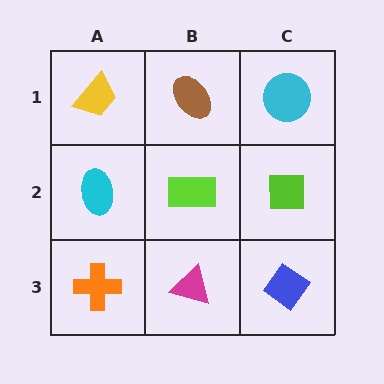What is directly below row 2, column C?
A blue diamond.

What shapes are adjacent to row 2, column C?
A cyan circle (row 1, column C), a blue diamond (row 3, column C), a lime rectangle (row 2, column B).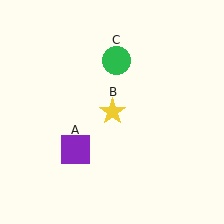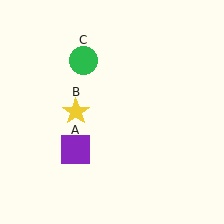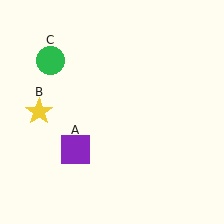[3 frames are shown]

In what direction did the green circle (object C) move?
The green circle (object C) moved left.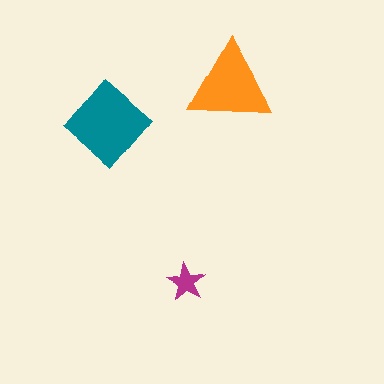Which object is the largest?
The teal diamond.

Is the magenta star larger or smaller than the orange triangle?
Smaller.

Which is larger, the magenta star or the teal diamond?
The teal diamond.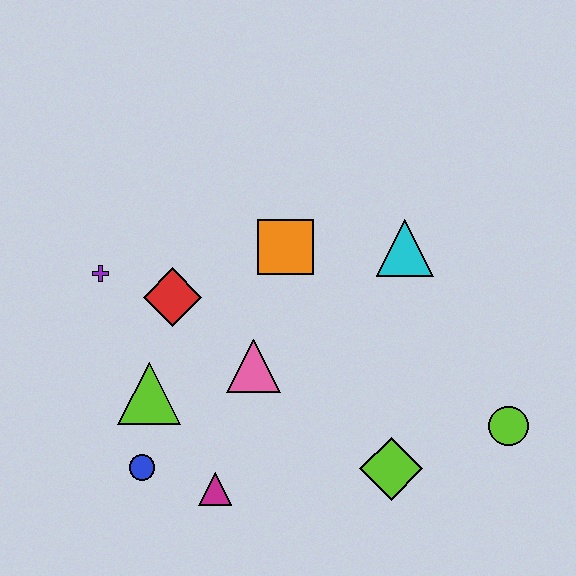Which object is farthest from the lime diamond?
The purple cross is farthest from the lime diamond.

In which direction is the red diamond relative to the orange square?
The red diamond is to the left of the orange square.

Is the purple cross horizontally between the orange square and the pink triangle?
No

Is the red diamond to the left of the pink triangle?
Yes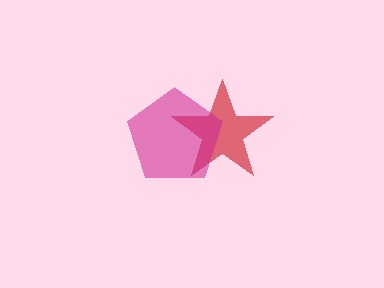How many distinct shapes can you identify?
There are 2 distinct shapes: a red star, a magenta pentagon.